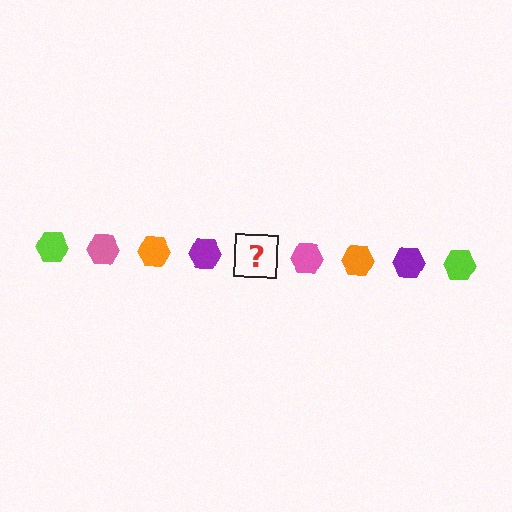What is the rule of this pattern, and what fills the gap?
The rule is that the pattern cycles through lime, pink, orange, purple hexagons. The gap should be filled with a lime hexagon.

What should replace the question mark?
The question mark should be replaced with a lime hexagon.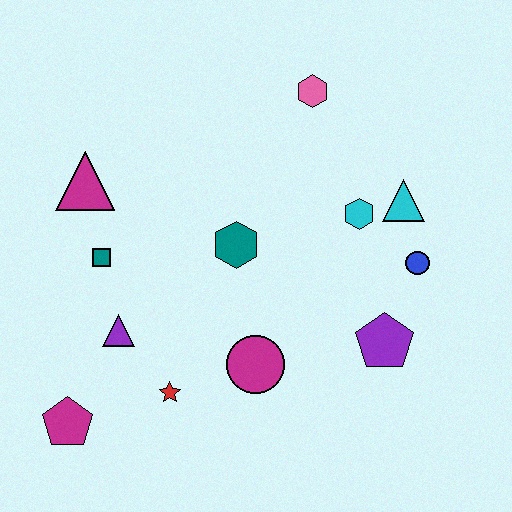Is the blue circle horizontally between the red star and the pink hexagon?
No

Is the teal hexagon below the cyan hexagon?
Yes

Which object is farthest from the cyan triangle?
The magenta pentagon is farthest from the cyan triangle.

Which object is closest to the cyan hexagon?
The cyan triangle is closest to the cyan hexagon.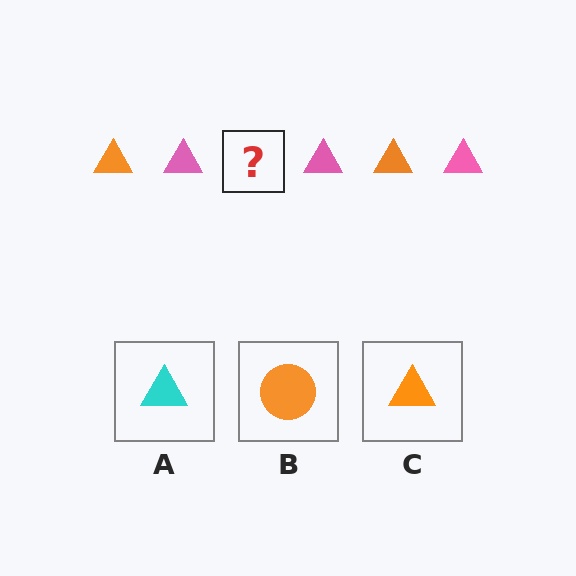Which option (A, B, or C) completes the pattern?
C.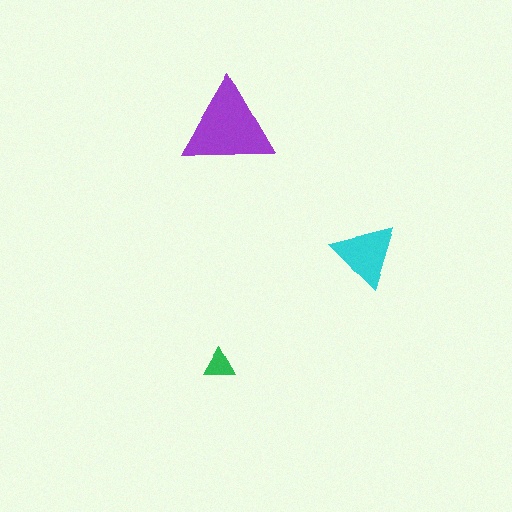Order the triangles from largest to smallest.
the purple one, the cyan one, the green one.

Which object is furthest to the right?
The cyan triangle is rightmost.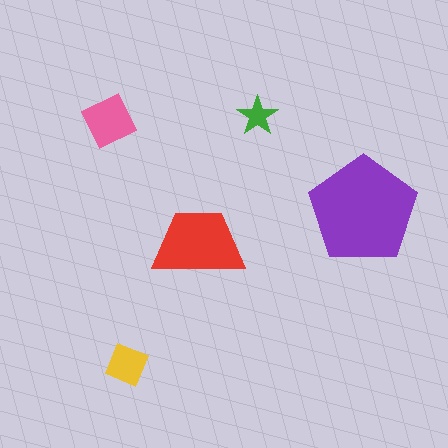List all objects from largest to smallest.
The purple pentagon, the red trapezoid, the pink diamond, the yellow square, the green star.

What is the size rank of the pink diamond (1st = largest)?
3rd.